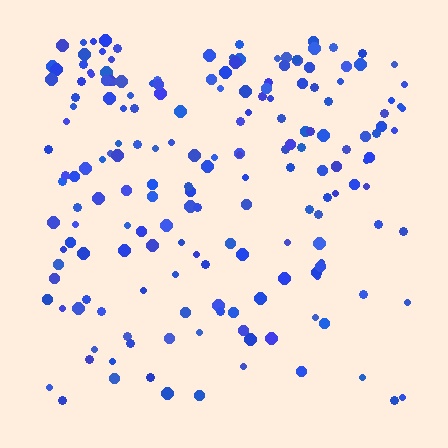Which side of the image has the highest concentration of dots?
The top.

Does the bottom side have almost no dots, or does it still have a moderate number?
Still a moderate number, just noticeably fewer than the top.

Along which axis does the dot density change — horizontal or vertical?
Vertical.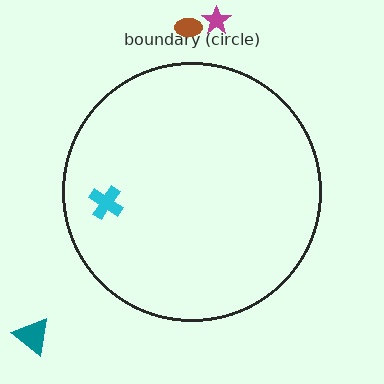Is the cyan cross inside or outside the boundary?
Inside.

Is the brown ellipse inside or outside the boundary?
Outside.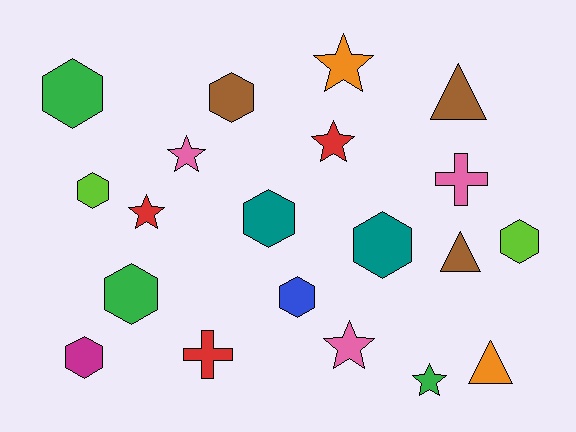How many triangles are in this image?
There are 3 triangles.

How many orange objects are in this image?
There are 2 orange objects.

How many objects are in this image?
There are 20 objects.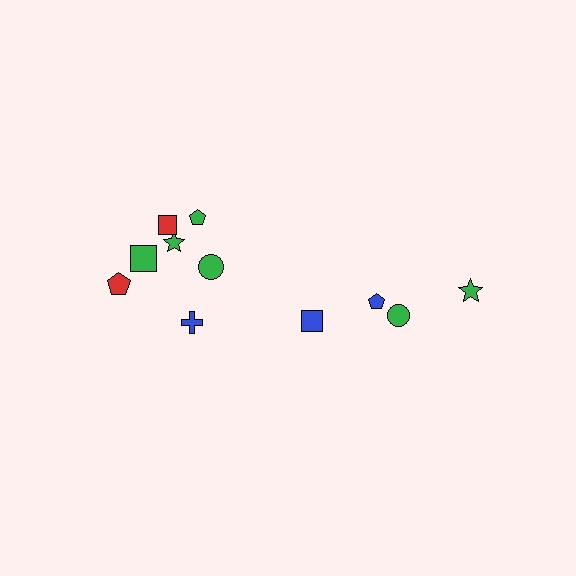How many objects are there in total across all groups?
There are 11 objects.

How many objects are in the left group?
There are 7 objects.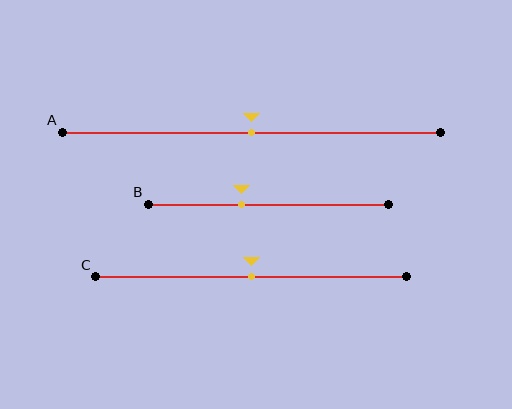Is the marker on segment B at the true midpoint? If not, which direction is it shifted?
No, the marker on segment B is shifted to the left by about 11% of the segment length.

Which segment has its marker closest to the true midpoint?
Segment A has its marker closest to the true midpoint.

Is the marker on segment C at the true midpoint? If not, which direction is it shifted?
Yes, the marker on segment C is at the true midpoint.